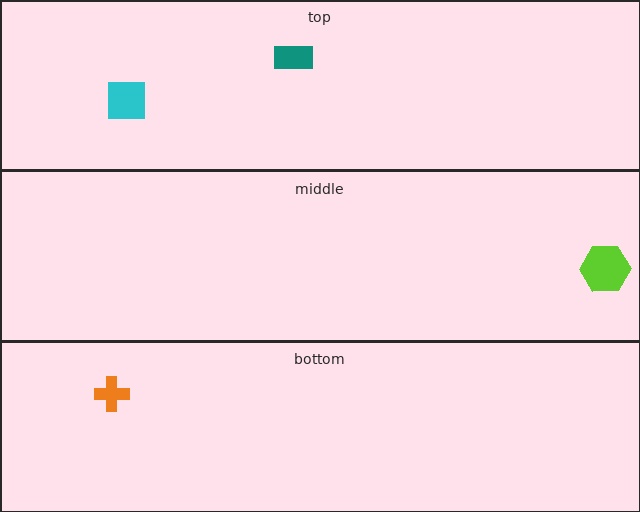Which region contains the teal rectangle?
The top region.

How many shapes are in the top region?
2.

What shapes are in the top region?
The teal rectangle, the cyan square.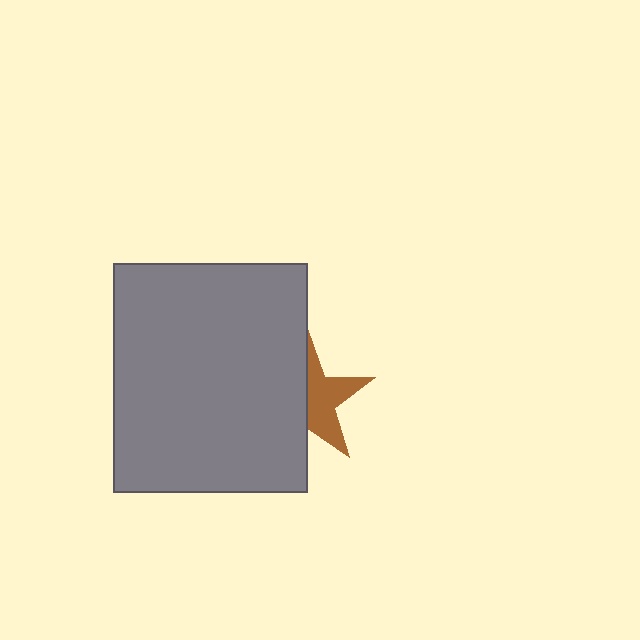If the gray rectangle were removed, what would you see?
You would see the complete brown star.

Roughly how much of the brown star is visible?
About half of it is visible (roughly 50%).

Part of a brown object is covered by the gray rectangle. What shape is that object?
It is a star.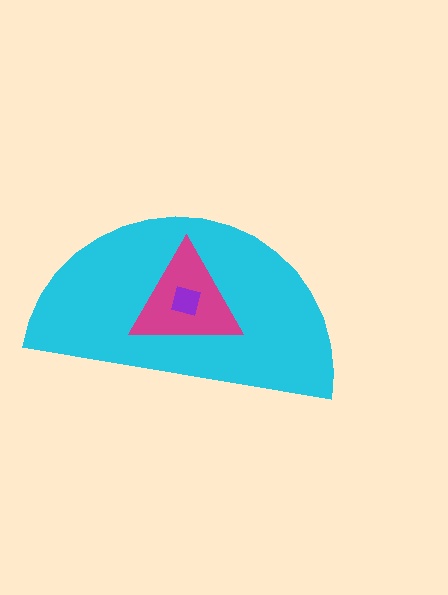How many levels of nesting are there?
3.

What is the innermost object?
The purple square.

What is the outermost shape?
The cyan semicircle.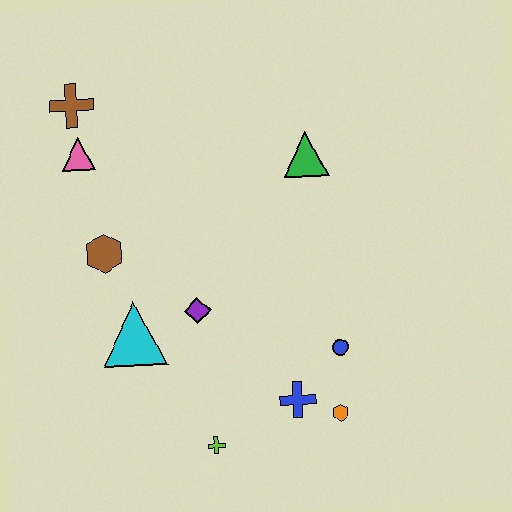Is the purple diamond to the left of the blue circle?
Yes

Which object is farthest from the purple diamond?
The brown cross is farthest from the purple diamond.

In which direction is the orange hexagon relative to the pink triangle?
The orange hexagon is below the pink triangle.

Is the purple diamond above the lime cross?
Yes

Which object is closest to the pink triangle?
The brown cross is closest to the pink triangle.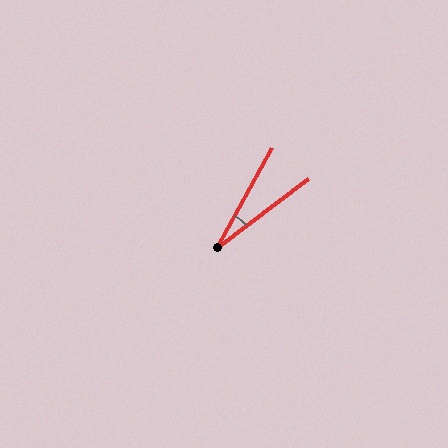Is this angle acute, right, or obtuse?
It is acute.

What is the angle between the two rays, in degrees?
Approximately 24 degrees.